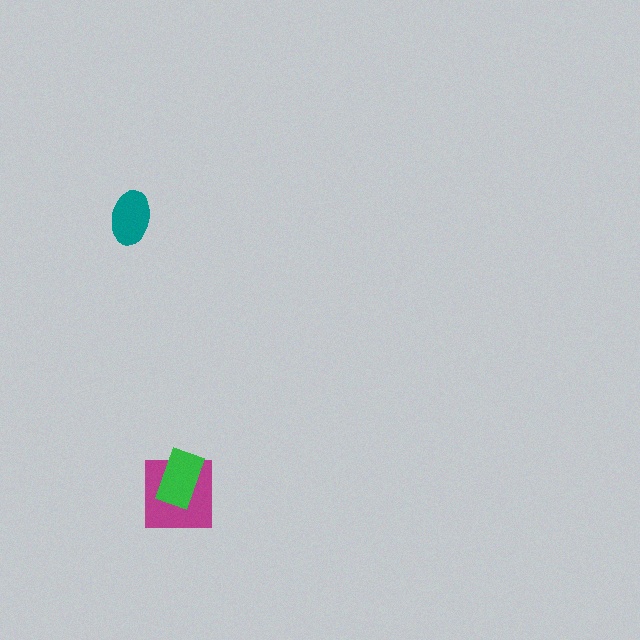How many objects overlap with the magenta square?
1 object overlaps with the magenta square.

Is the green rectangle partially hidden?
No, no other shape covers it.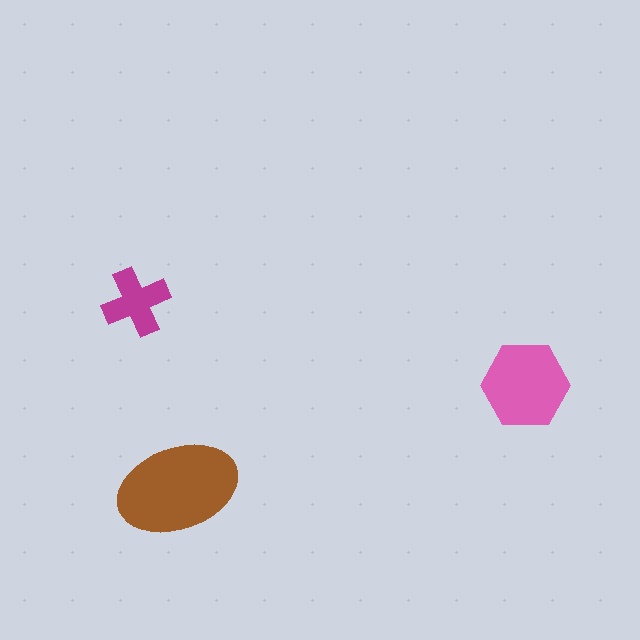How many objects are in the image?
There are 3 objects in the image.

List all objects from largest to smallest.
The brown ellipse, the pink hexagon, the magenta cross.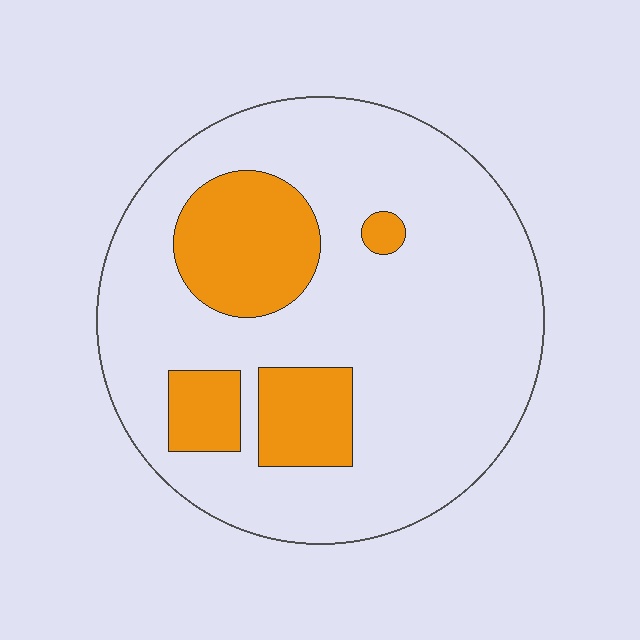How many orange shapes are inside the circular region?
4.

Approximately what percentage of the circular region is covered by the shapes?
Approximately 20%.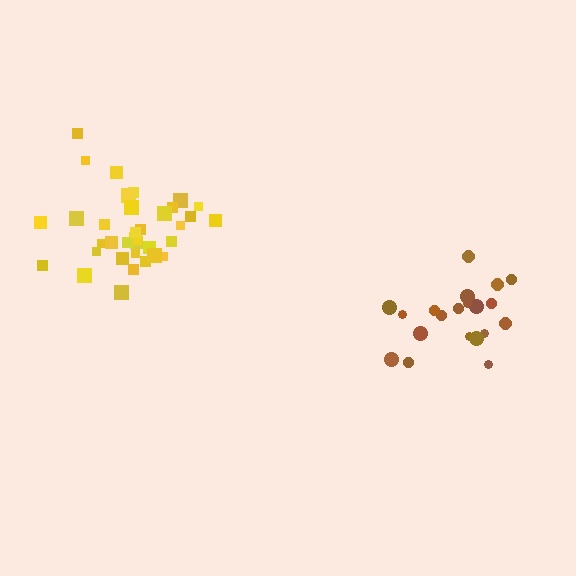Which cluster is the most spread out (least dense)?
Brown.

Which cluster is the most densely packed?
Yellow.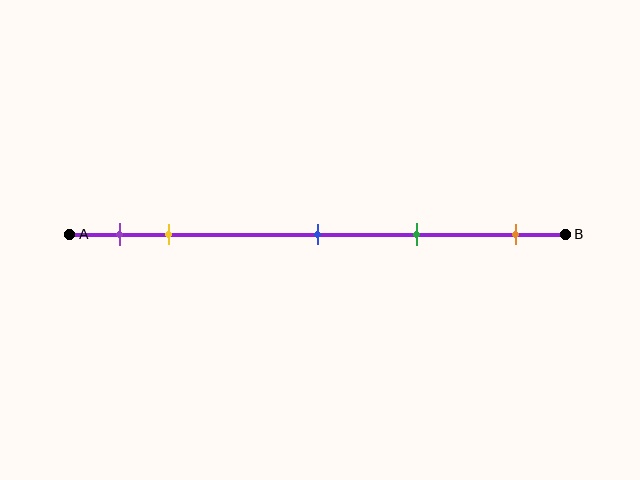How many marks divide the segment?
There are 5 marks dividing the segment.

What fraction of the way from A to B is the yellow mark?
The yellow mark is approximately 20% (0.2) of the way from A to B.